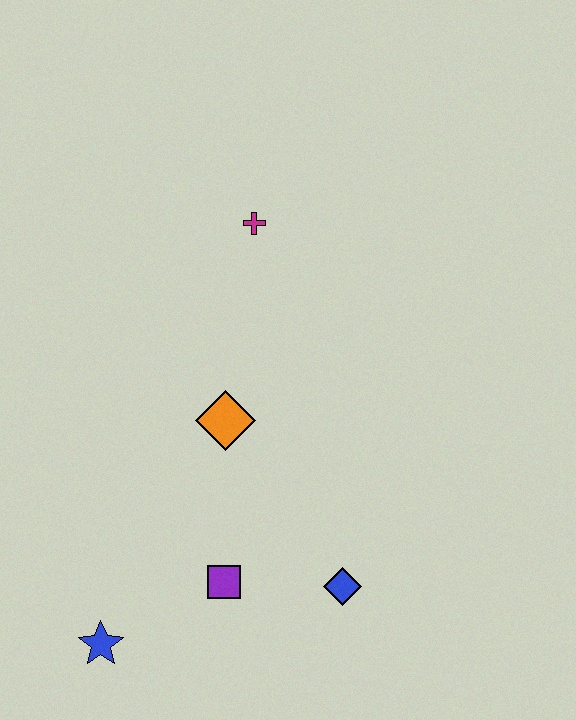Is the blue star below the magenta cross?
Yes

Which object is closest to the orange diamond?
The purple square is closest to the orange diamond.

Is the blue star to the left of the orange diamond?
Yes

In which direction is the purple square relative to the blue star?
The purple square is to the right of the blue star.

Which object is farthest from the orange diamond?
The blue star is farthest from the orange diamond.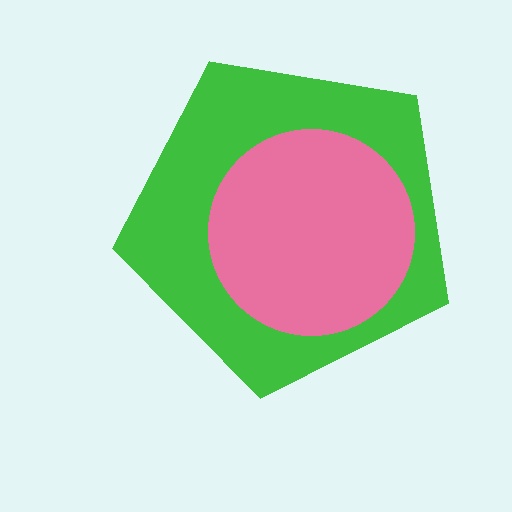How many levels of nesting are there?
2.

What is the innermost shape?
The pink circle.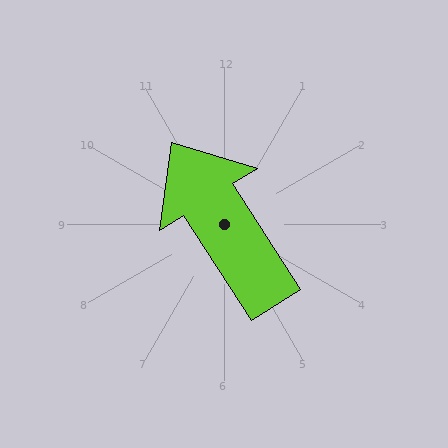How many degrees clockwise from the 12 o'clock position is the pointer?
Approximately 327 degrees.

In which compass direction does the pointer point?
Northwest.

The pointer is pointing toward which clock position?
Roughly 11 o'clock.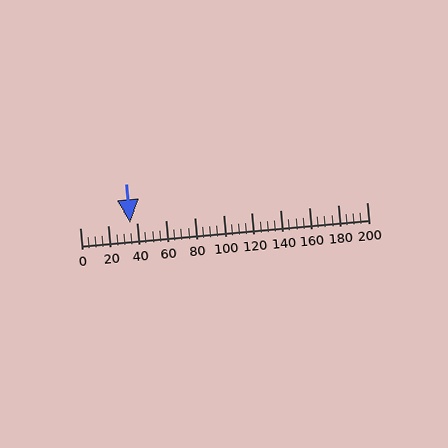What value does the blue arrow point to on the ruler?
The blue arrow points to approximately 35.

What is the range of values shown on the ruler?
The ruler shows values from 0 to 200.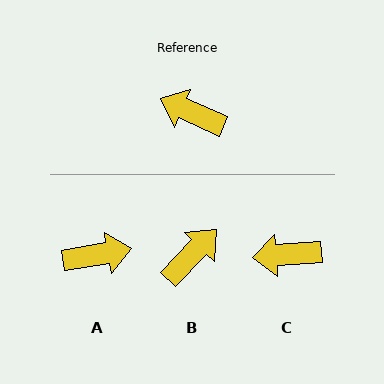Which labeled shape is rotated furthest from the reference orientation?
A, about 147 degrees away.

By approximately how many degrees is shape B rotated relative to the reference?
Approximately 110 degrees clockwise.